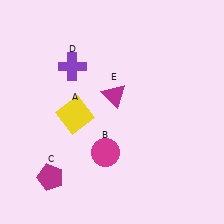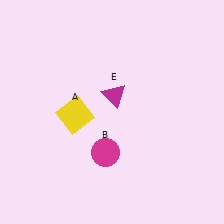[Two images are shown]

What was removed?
The magenta pentagon (C), the purple cross (D) were removed in Image 2.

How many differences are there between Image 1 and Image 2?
There are 2 differences between the two images.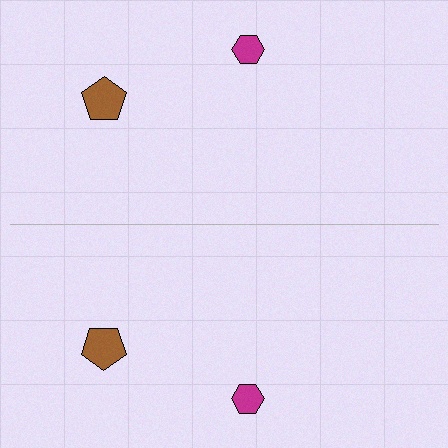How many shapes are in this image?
There are 4 shapes in this image.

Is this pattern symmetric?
Yes, this pattern has bilateral (reflection) symmetry.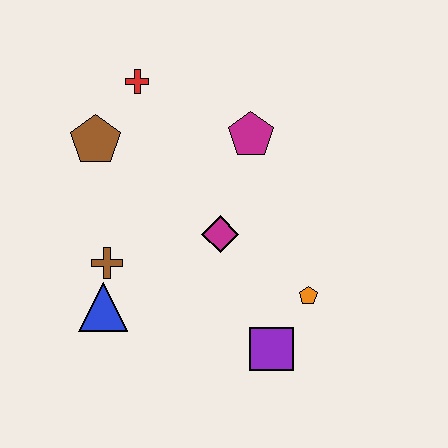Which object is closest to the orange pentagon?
The purple square is closest to the orange pentagon.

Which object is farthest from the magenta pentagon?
The blue triangle is farthest from the magenta pentagon.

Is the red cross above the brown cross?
Yes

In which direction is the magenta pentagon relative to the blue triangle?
The magenta pentagon is above the blue triangle.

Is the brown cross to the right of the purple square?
No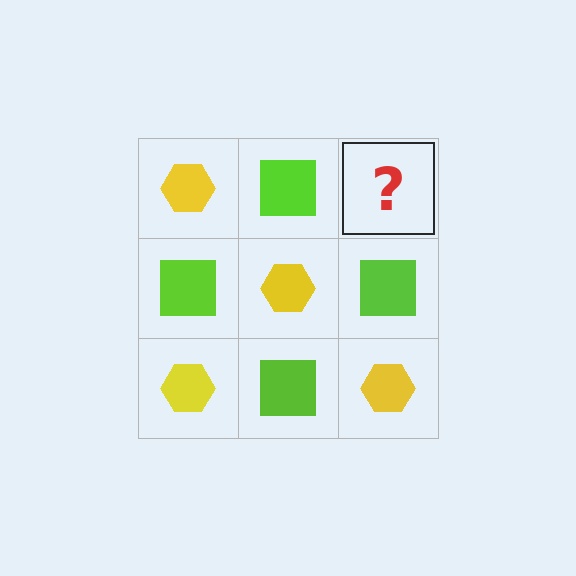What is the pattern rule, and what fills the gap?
The rule is that it alternates yellow hexagon and lime square in a checkerboard pattern. The gap should be filled with a yellow hexagon.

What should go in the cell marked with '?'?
The missing cell should contain a yellow hexagon.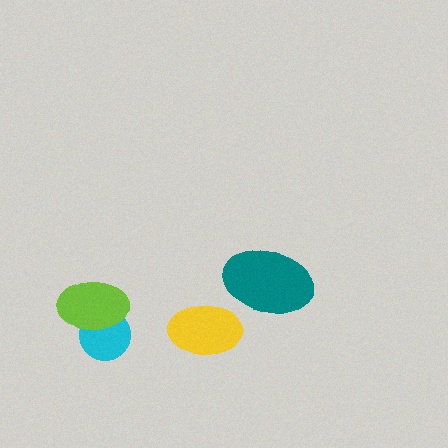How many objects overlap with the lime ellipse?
1 object overlaps with the lime ellipse.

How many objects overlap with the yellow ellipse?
0 objects overlap with the yellow ellipse.